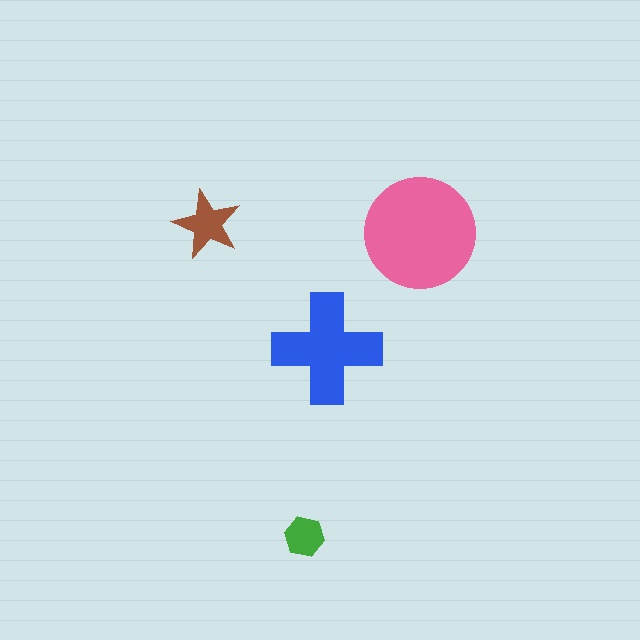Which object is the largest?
The pink circle.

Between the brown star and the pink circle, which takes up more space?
The pink circle.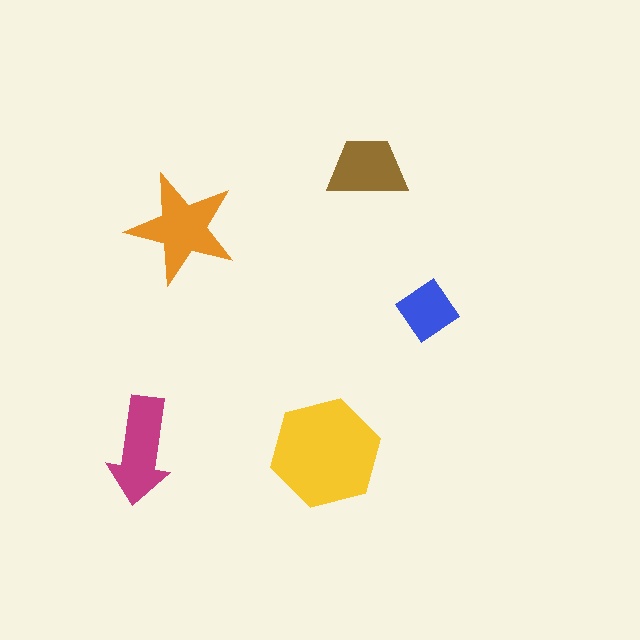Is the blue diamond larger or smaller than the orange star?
Smaller.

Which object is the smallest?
The blue diamond.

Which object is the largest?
The yellow hexagon.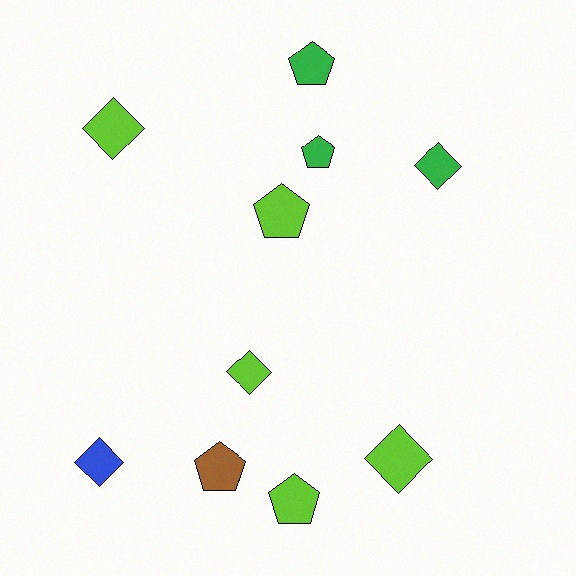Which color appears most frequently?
Lime, with 5 objects.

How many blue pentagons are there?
There are no blue pentagons.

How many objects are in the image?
There are 10 objects.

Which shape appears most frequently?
Diamond, with 5 objects.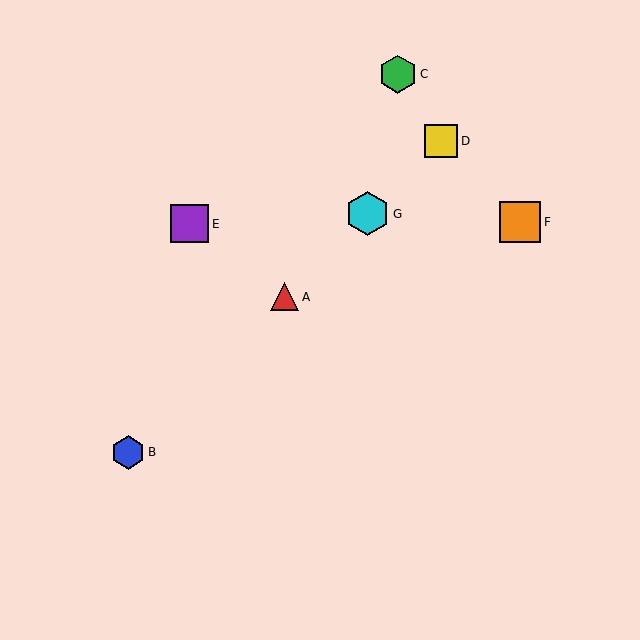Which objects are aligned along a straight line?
Objects A, B, D, G are aligned along a straight line.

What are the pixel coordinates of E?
Object E is at (189, 224).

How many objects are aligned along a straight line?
4 objects (A, B, D, G) are aligned along a straight line.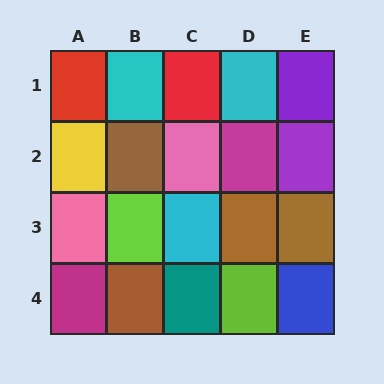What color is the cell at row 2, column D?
Magenta.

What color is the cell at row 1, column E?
Purple.